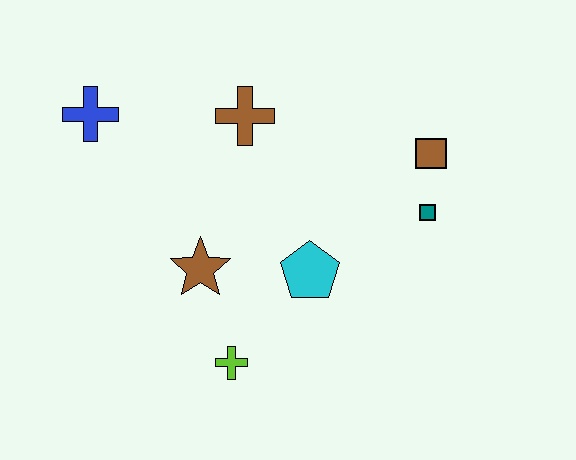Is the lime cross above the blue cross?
No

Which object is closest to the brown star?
The lime cross is closest to the brown star.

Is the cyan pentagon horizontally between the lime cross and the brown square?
Yes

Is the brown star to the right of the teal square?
No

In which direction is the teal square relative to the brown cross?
The teal square is to the right of the brown cross.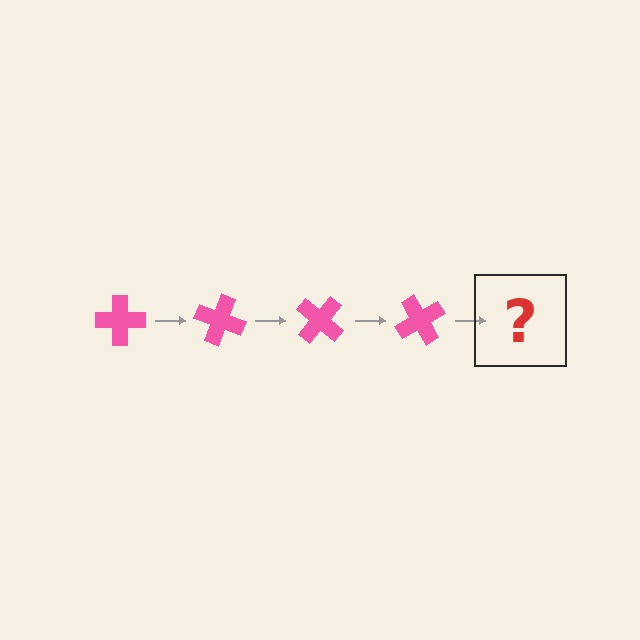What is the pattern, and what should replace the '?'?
The pattern is that the cross rotates 20 degrees each step. The '?' should be a pink cross rotated 80 degrees.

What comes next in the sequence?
The next element should be a pink cross rotated 80 degrees.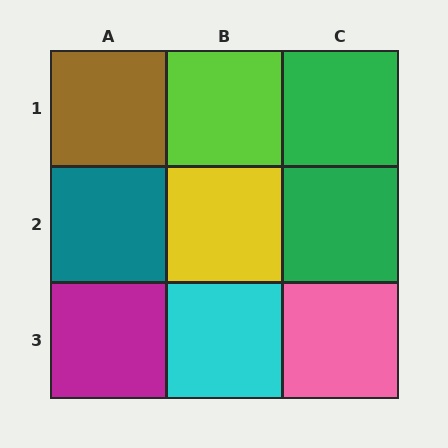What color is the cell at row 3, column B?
Cyan.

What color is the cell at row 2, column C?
Green.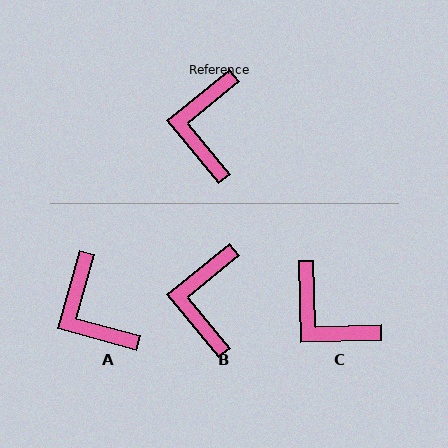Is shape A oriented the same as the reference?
No, it is off by about 35 degrees.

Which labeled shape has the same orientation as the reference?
B.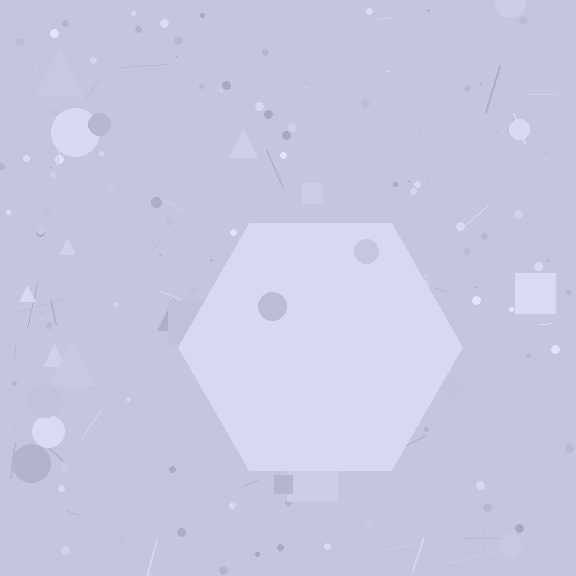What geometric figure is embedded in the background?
A hexagon is embedded in the background.